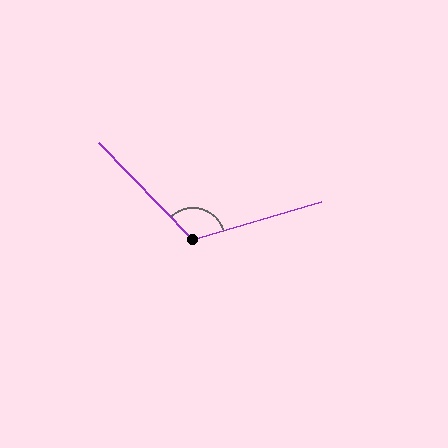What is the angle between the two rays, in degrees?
Approximately 118 degrees.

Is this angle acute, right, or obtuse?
It is obtuse.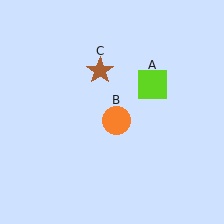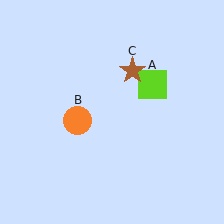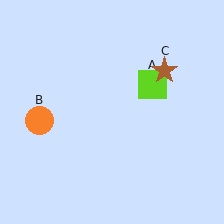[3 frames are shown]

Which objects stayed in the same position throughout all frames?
Lime square (object A) remained stationary.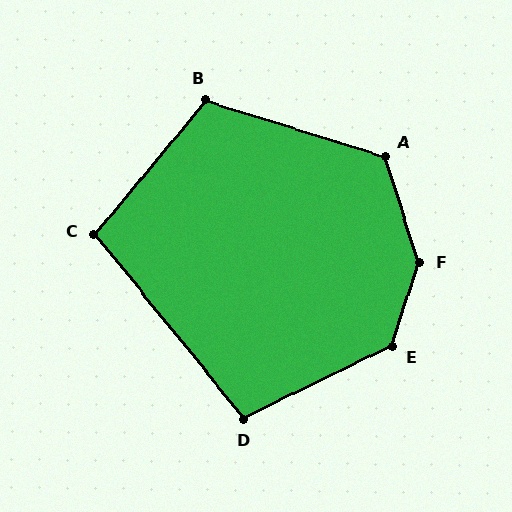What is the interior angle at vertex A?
Approximately 125 degrees (obtuse).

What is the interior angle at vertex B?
Approximately 113 degrees (obtuse).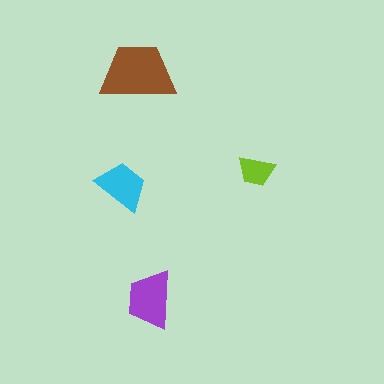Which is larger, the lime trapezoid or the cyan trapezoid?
The cyan one.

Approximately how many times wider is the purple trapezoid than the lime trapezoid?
About 1.5 times wider.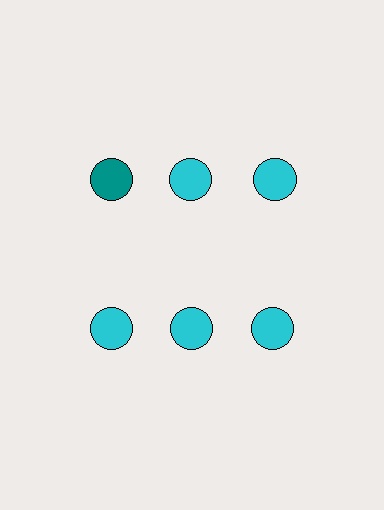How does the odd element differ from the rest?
It has a different color: teal instead of cyan.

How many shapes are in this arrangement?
There are 6 shapes arranged in a grid pattern.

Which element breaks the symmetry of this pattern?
The teal circle in the top row, leftmost column breaks the symmetry. All other shapes are cyan circles.